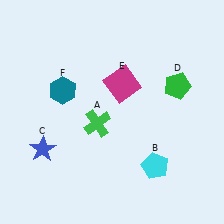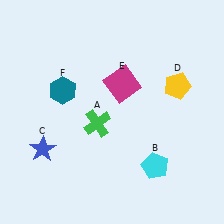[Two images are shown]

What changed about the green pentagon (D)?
In Image 1, D is green. In Image 2, it changed to yellow.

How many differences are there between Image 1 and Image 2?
There is 1 difference between the two images.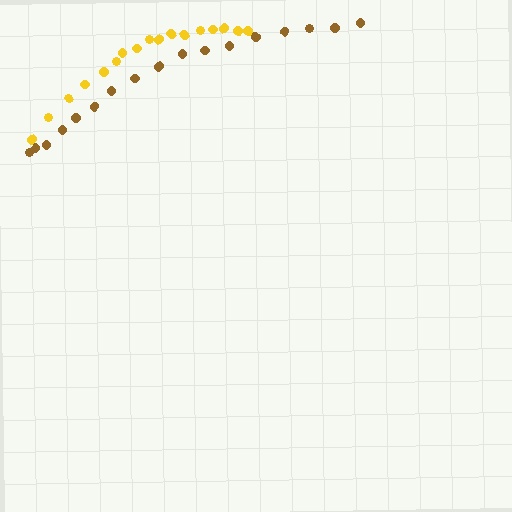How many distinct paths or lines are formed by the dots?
There are 2 distinct paths.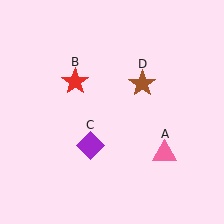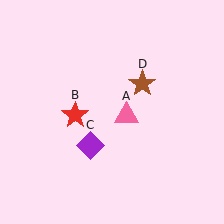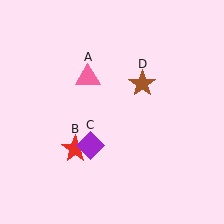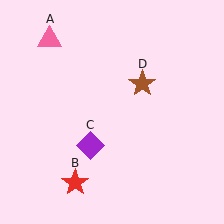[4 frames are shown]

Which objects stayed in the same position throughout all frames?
Purple diamond (object C) and brown star (object D) remained stationary.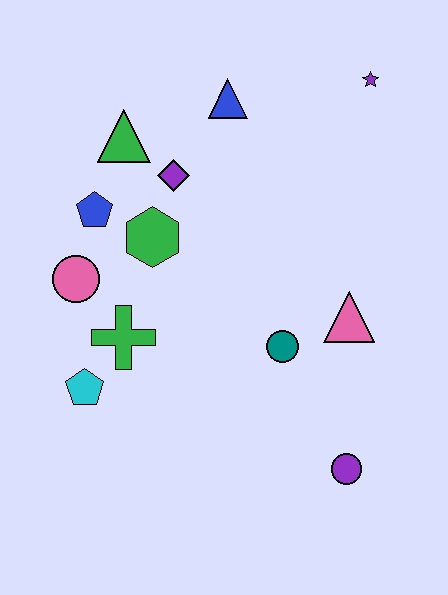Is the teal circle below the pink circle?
Yes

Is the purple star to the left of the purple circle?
No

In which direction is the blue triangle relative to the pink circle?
The blue triangle is above the pink circle.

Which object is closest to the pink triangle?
The teal circle is closest to the pink triangle.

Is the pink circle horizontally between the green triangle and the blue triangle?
No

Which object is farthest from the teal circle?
The purple star is farthest from the teal circle.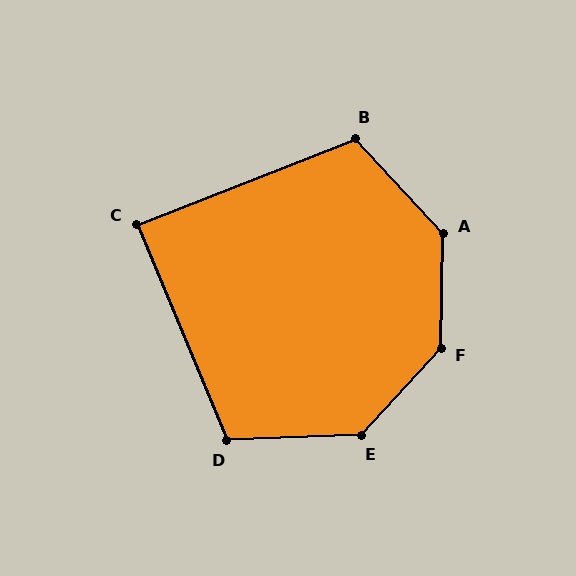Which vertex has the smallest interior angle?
C, at approximately 89 degrees.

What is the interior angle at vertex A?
Approximately 136 degrees (obtuse).